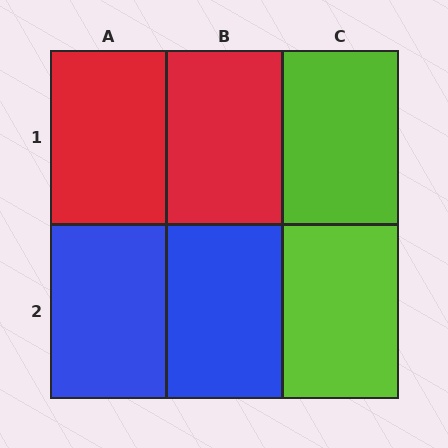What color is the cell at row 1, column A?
Red.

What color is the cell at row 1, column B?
Red.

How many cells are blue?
2 cells are blue.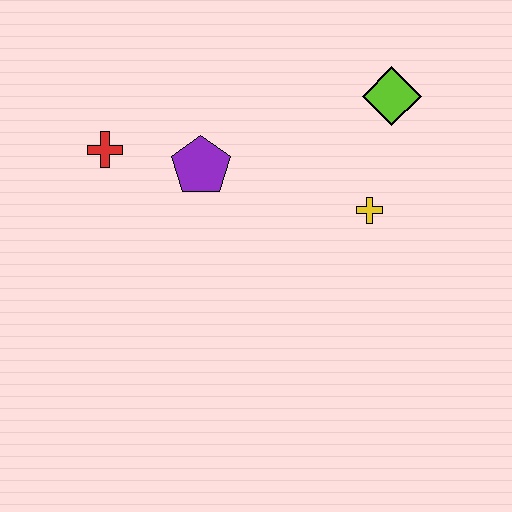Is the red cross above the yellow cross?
Yes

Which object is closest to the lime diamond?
The yellow cross is closest to the lime diamond.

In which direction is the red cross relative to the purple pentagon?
The red cross is to the left of the purple pentagon.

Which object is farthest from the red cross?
The lime diamond is farthest from the red cross.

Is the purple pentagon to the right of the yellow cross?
No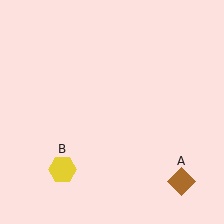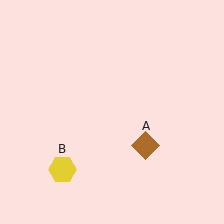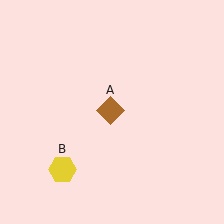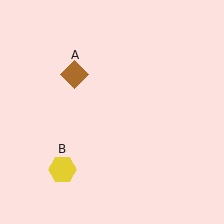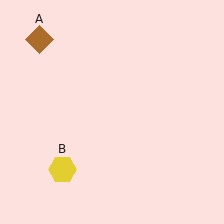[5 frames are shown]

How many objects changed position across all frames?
1 object changed position: brown diamond (object A).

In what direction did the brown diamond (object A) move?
The brown diamond (object A) moved up and to the left.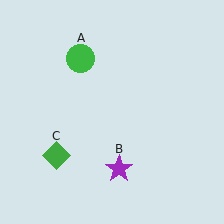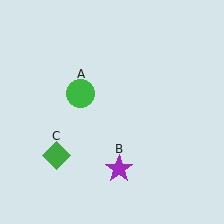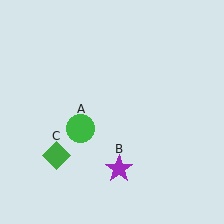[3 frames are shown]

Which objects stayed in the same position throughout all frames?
Purple star (object B) and green diamond (object C) remained stationary.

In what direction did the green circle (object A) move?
The green circle (object A) moved down.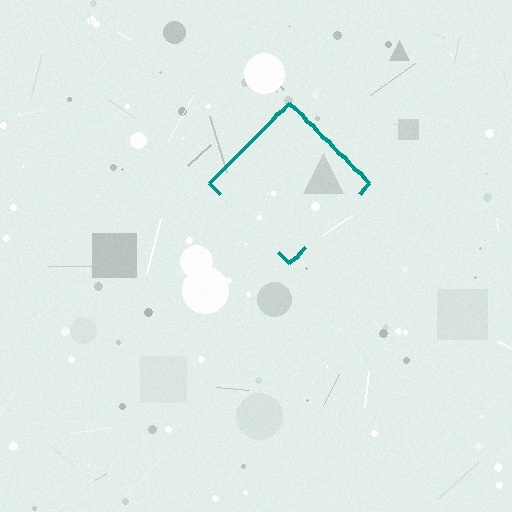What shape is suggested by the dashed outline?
The dashed outline suggests a diamond.